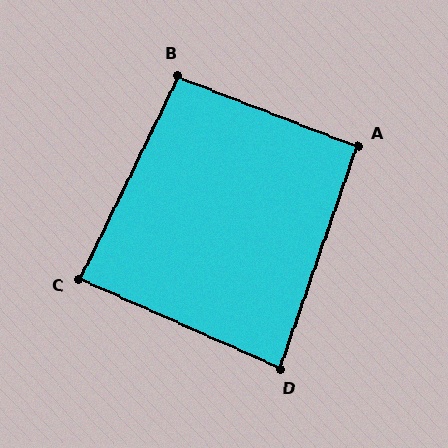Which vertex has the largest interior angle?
B, at approximately 95 degrees.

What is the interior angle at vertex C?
Approximately 88 degrees (approximately right).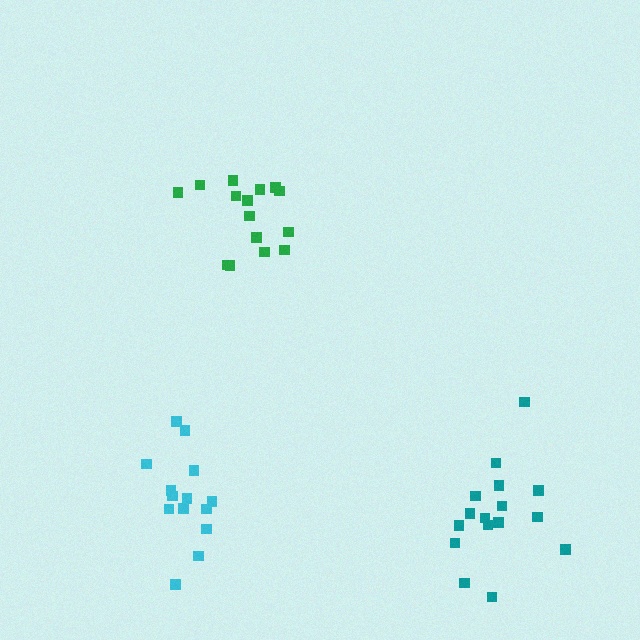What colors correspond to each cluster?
The clusters are colored: teal, green, cyan.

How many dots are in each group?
Group 1: 16 dots, Group 2: 15 dots, Group 3: 14 dots (45 total).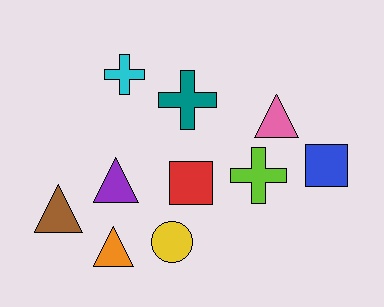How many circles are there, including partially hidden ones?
There is 1 circle.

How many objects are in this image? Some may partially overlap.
There are 10 objects.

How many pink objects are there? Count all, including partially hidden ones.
There is 1 pink object.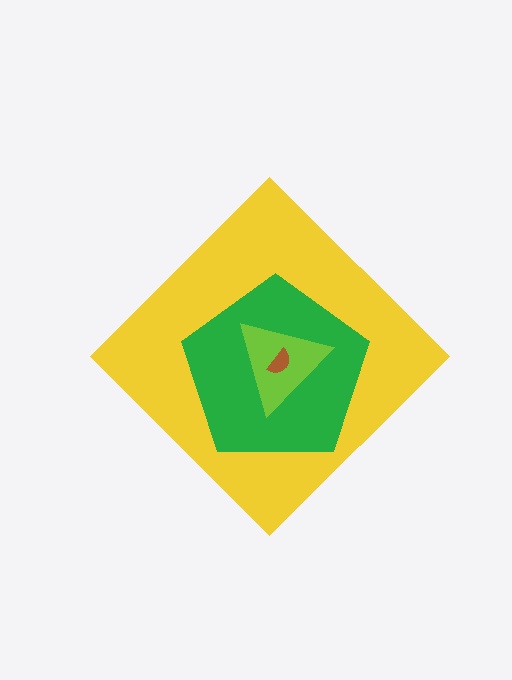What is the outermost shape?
The yellow diamond.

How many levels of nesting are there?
4.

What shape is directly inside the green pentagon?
The lime triangle.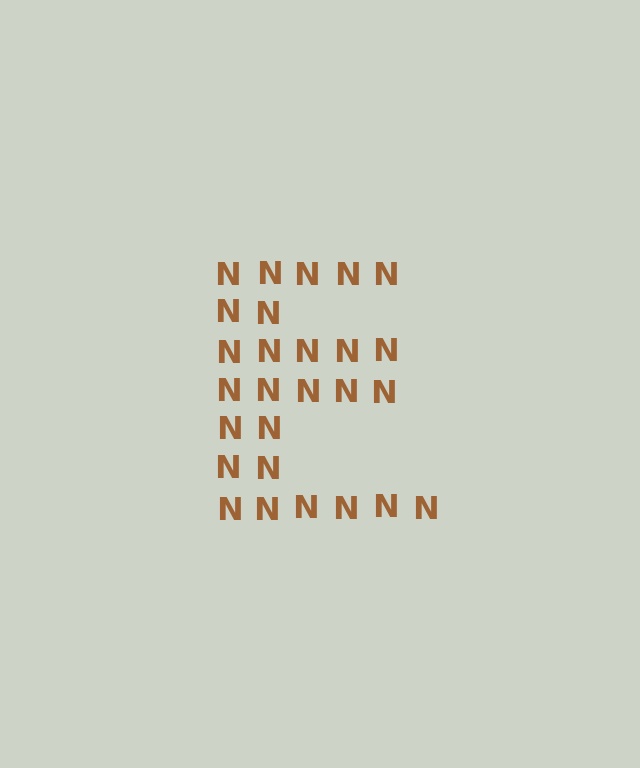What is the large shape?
The large shape is the letter E.